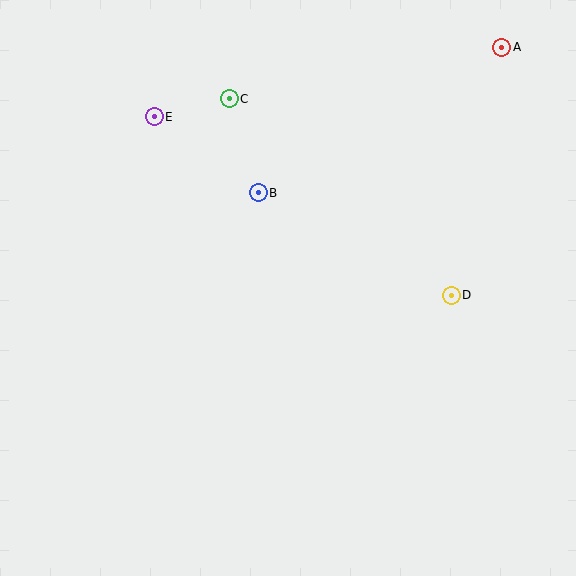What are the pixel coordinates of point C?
Point C is at (229, 99).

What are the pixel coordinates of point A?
Point A is at (502, 47).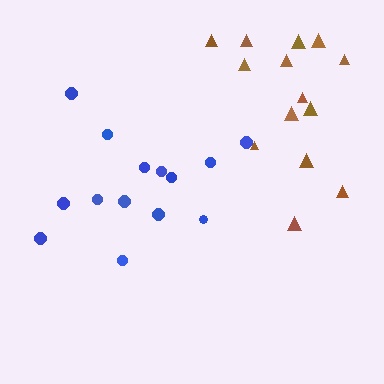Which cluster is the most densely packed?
Brown.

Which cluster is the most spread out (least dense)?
Blue.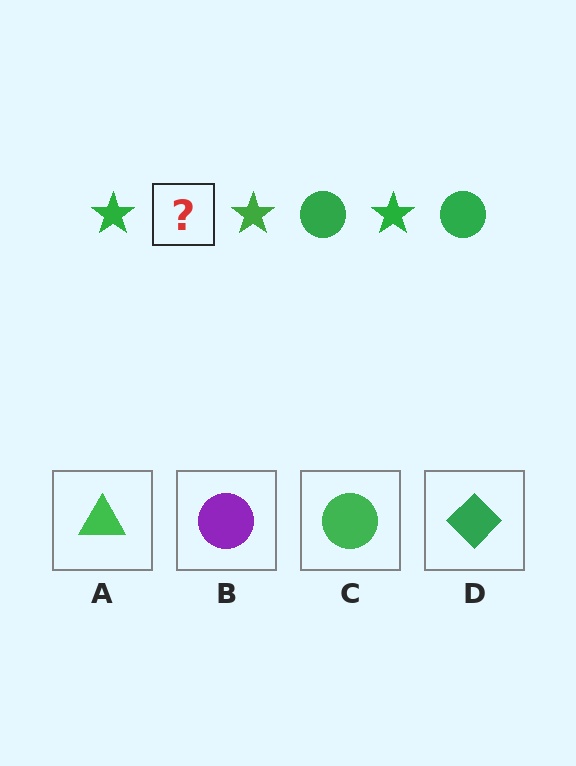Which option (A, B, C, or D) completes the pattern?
C.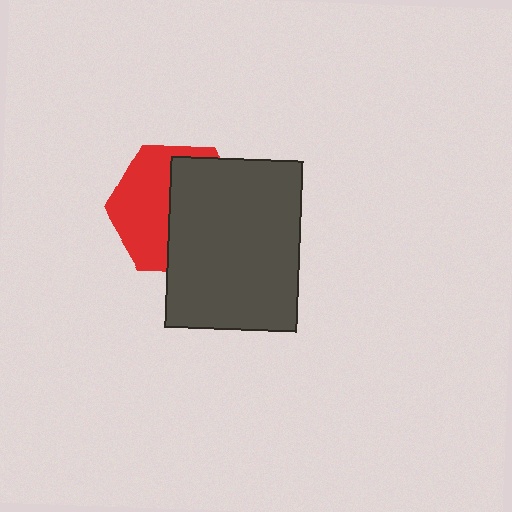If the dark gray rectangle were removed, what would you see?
You would see the complete red hexagon.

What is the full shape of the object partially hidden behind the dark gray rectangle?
The partially hidden object is a red hexagon.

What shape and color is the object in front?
The object in front is a dark gray rectangle.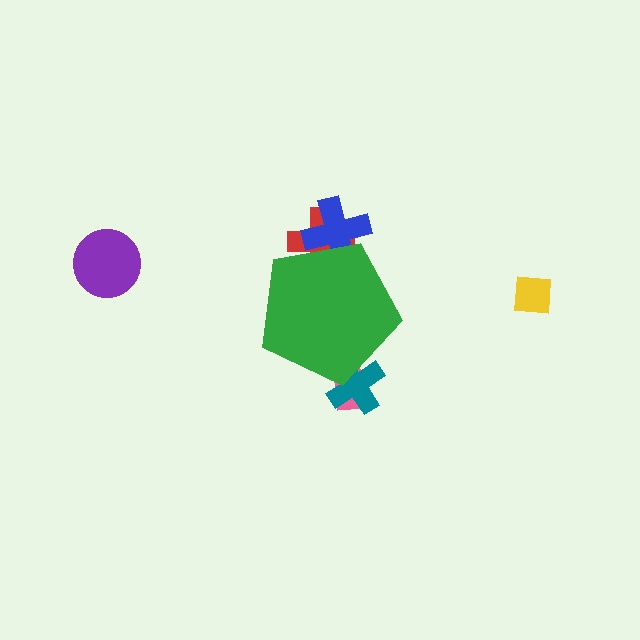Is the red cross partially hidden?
Yes, the red cross is partially hidden behind the green pentagon.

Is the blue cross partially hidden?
Yes, the blue cross is partially hidden behind the green pentagon.